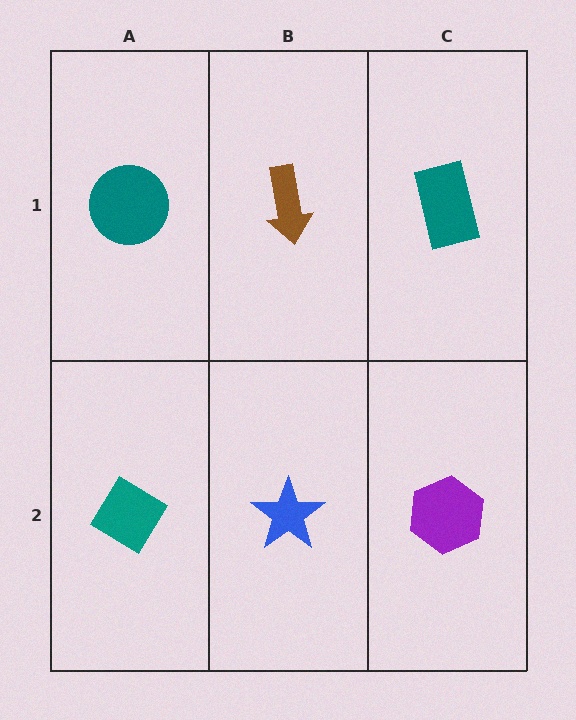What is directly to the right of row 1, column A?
A brown arrow.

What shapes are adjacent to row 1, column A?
A teal diamond (row 2, column A), a brown arrow (row 1, column B).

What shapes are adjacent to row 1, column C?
A purple hexagon (row 2, column C), a brown arrow (row 1, column B).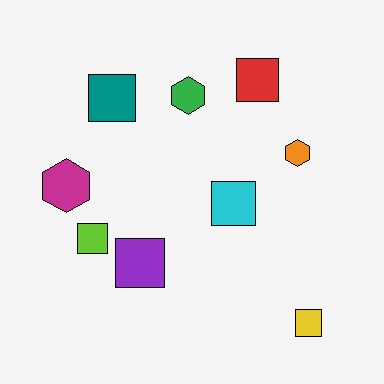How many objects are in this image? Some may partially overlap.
There are 9 objects.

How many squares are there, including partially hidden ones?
There are 6 squares.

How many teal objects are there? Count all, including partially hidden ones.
There is 1 teal object.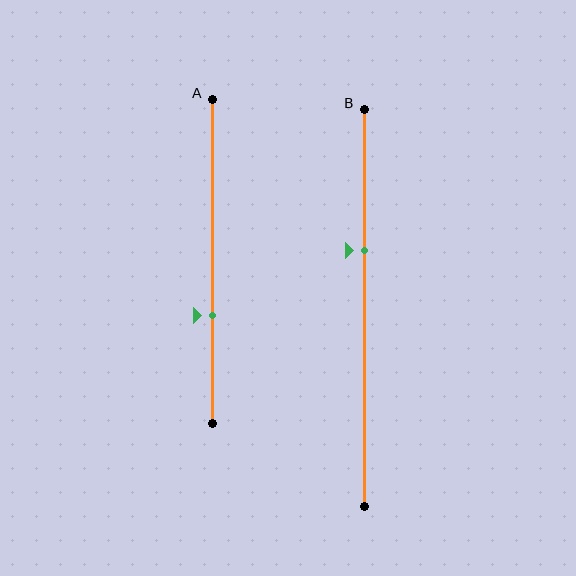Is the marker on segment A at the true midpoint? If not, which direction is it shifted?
No, the marker on segment A is shifted downward by about 17% of the segment length.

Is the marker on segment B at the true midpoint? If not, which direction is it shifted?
No, the marker on segment B is shifted upward by about 15% of the segment length.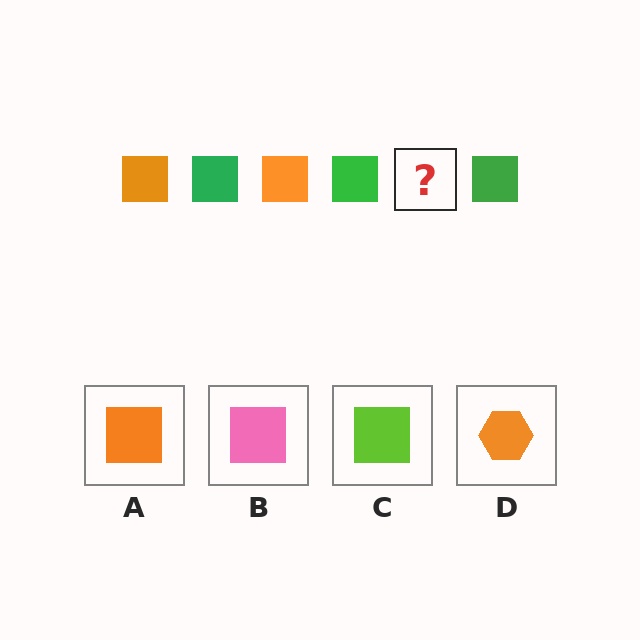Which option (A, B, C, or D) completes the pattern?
A.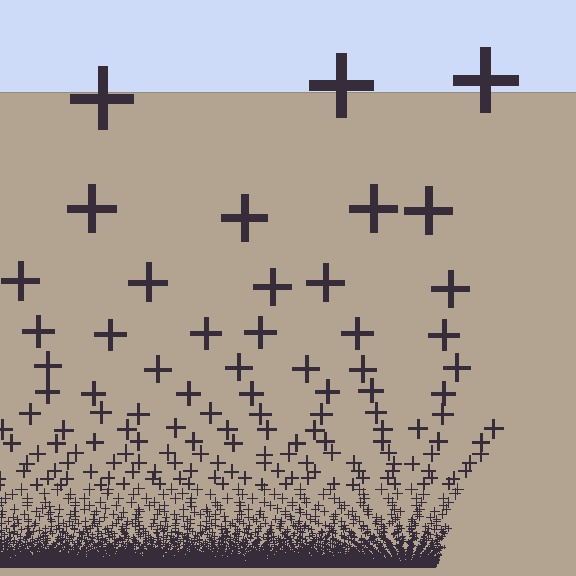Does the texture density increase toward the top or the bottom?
Density increases toward the bottom.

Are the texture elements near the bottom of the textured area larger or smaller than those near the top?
Smaller. The gradient is inverted — elements near the bottom are smaller and denser.